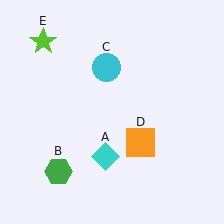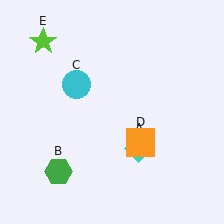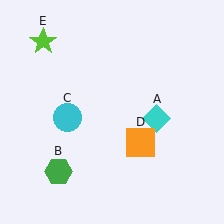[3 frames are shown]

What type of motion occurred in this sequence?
The cyan diamond (object A), cyan circle (object C) rotated counterclockwise around the center of the scene.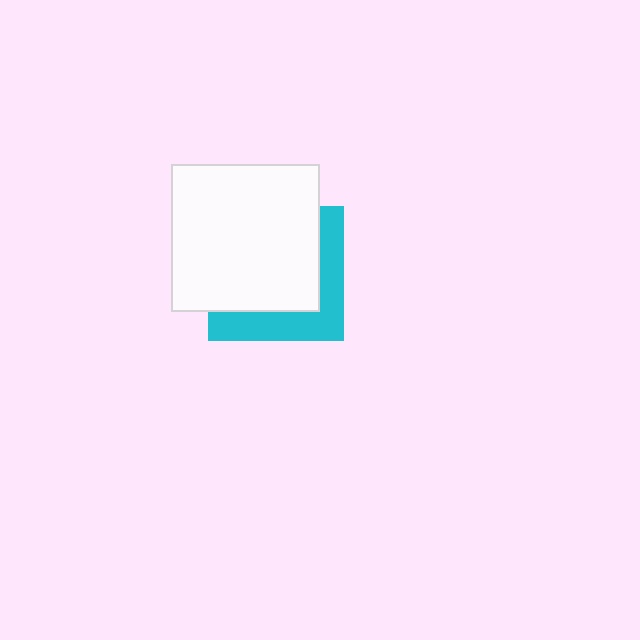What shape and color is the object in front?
The object in front is a white square.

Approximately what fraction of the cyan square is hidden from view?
Roughly 64% of the cyan square is hidden behind the white square.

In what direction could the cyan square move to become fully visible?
The cyan square could move toward the lower-right. That would shift it out from behind the white square entirely.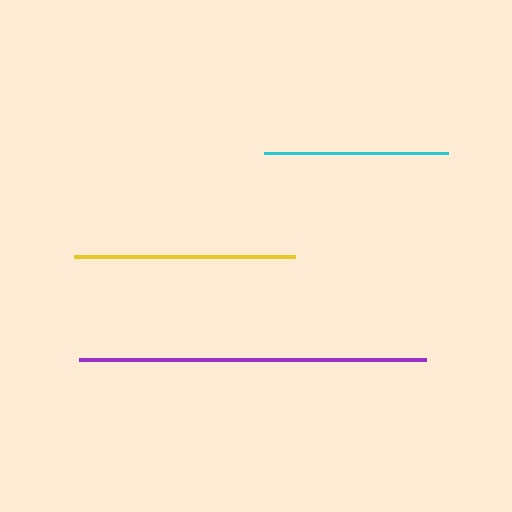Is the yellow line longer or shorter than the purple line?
The purple line is longer than the yellow line.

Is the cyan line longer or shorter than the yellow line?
The yellow line is longer than the cyan line.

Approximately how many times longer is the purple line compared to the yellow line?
The purple line is approximately 1.6 times the length of the yellow line.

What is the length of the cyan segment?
The cyan segment is approximately 185 pixels long.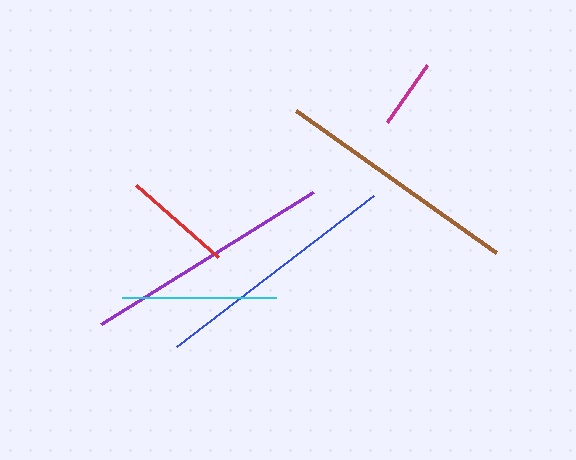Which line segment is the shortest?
The magenta line is the shortest at approximately 70 pixels.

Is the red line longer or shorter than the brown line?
The brown line is longer than the red line.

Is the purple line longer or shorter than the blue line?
The purple line is longer than the blue line.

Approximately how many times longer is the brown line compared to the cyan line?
The brown line is approximately 1.6 times the length of the cyan line.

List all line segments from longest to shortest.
From longest to shortest: purple, blue, brown, cyan, red, magenta.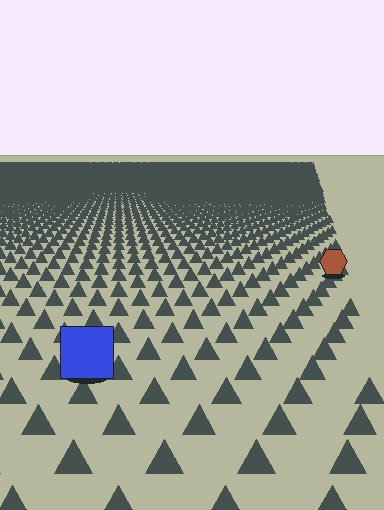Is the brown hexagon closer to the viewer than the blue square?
No. The blue square is closer — you can tell from the texture gradient: the ground texture is coarser near it.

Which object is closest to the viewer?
The blue square is closest. The texture marks near it are larger and more spread out.